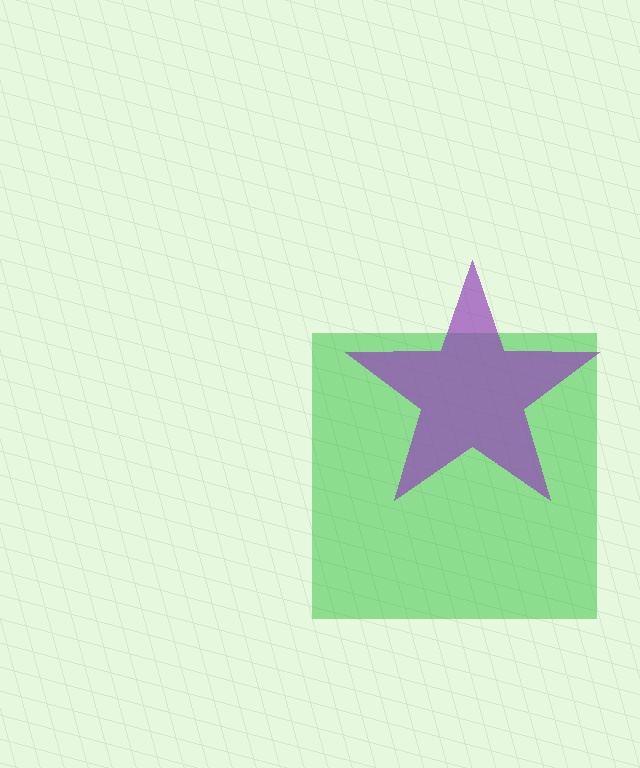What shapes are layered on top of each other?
The layered shapes are: a green square, a purple star.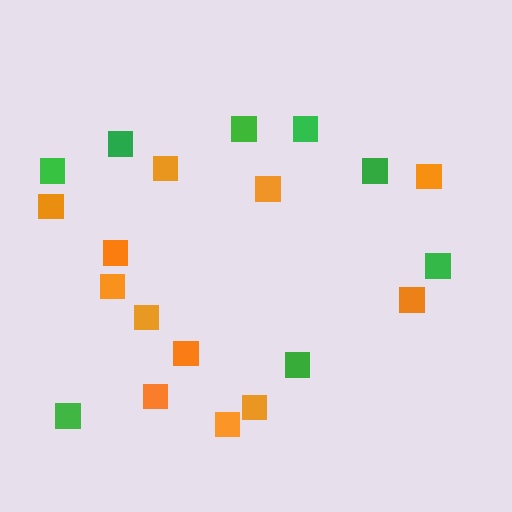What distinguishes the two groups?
There are 2 groups: one group of green squares (8) and one group of orange squares (12).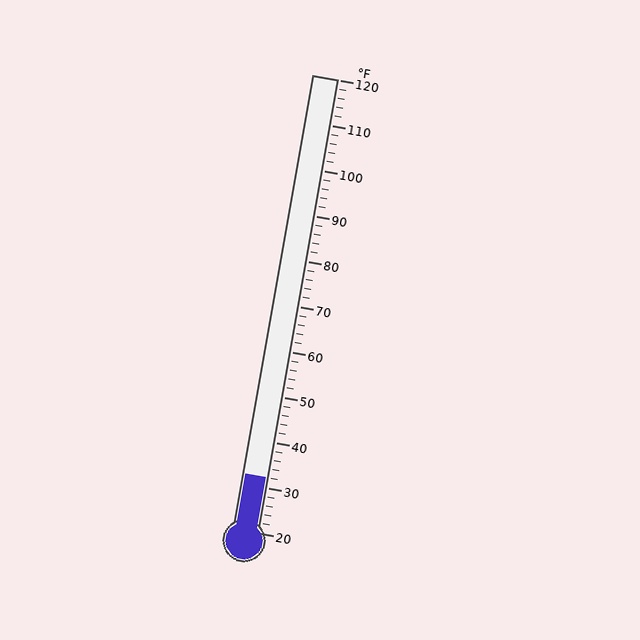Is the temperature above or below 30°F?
The temperature is above 30°F.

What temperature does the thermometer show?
The thermometer shows approximately 32°F.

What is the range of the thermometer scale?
The thermometer scale ranges from 20°F to 120°F.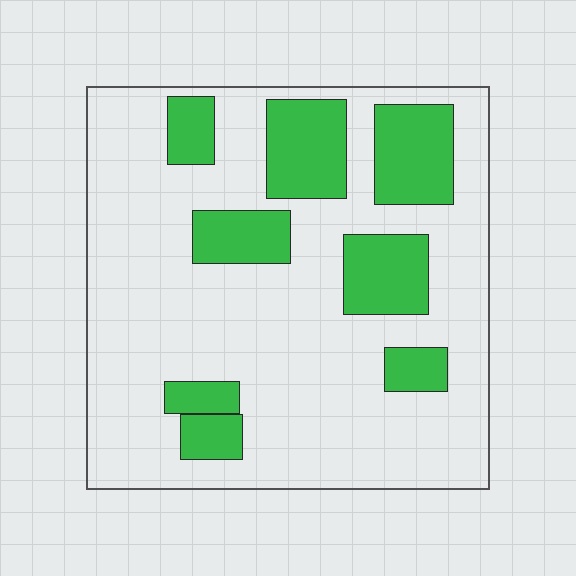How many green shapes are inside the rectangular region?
8.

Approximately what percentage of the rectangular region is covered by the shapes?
Approximately 25%.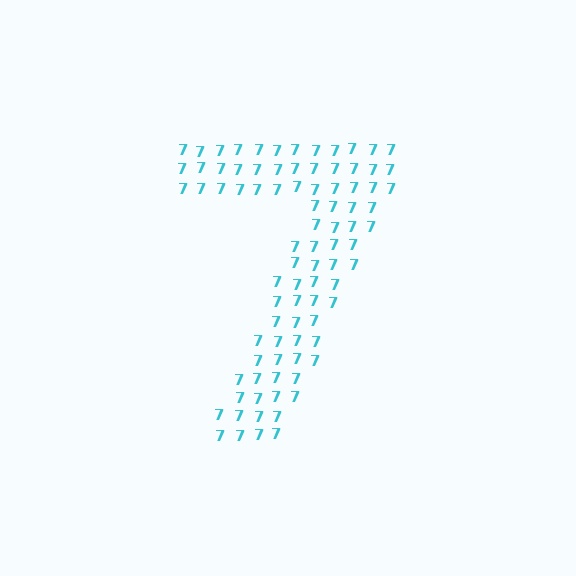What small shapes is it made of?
It is made of small digit 7's.